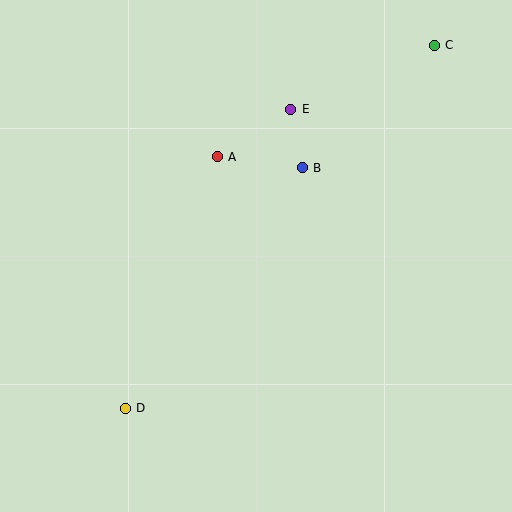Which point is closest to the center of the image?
Point B at (302, 168) is closest to the center.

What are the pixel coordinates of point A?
Point A is at (217, 157).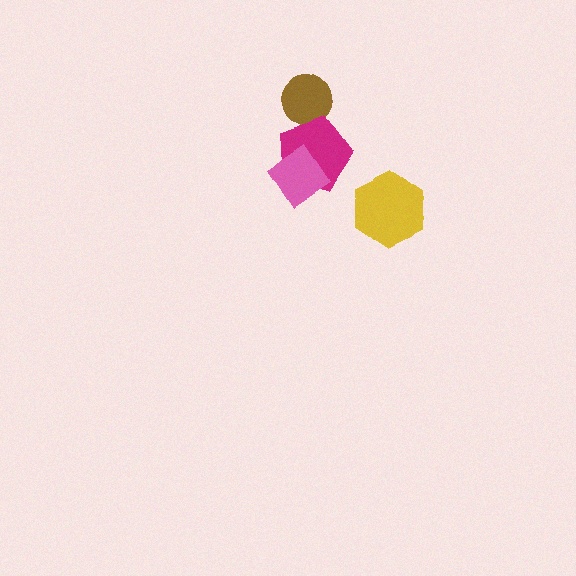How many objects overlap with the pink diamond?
1 object overlaps with the pink diamond.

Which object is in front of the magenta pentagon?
The pink diamond is in front of the magenta pentagon.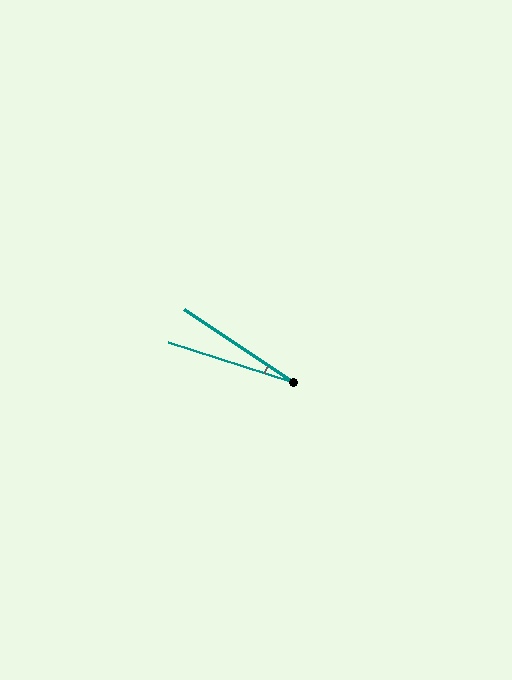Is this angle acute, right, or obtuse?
It is acute.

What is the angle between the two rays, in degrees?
Approximately 16 degrees.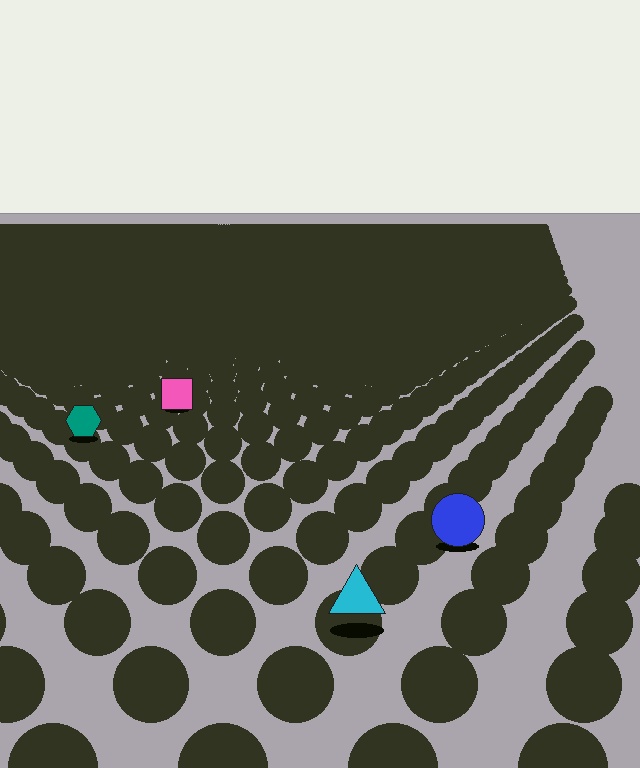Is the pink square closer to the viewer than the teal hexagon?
No. The teal hexagon is closer — you can tell from the texture gradient: the ground texture is coarser near it.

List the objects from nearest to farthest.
From nearest to farthest: the cyan triangle, the blue circle, the teal hexagon, the pink square.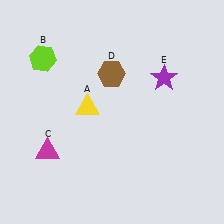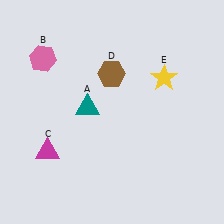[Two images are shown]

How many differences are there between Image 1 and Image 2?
There are 3 differences between the two images.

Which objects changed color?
A changed from yellow to teal. B changed from lime to pink. E changed from purple to yellow.